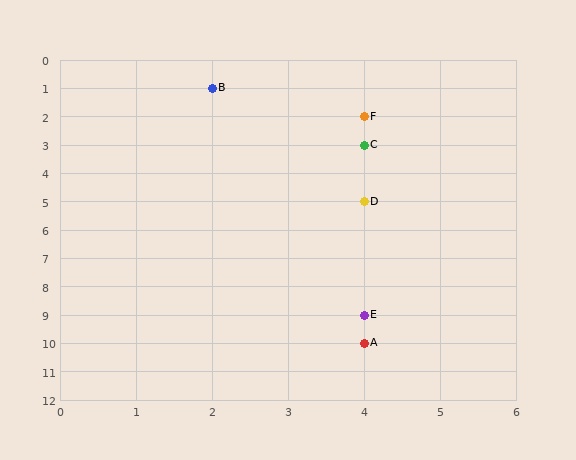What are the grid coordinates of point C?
Point C is at grid coordinates (4, 3).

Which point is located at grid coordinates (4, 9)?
Point E is at (4, 9).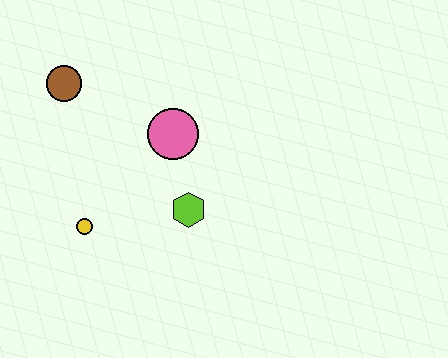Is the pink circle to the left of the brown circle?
No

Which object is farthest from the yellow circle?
The brown circle is farthest from the yellow circle.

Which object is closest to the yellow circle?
The lime hexagon is closest to the yellow circle.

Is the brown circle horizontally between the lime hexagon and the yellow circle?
No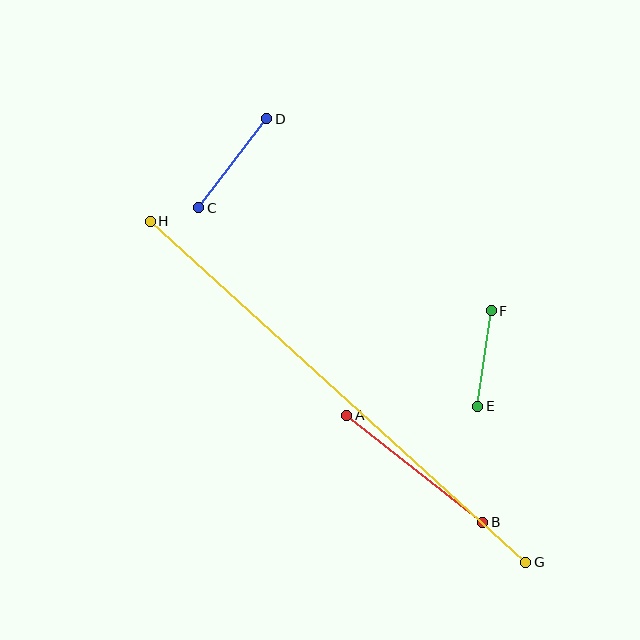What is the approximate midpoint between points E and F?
The midpoint is at approximately (485, 358) pixels.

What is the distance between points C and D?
The distance is approximately 112 pixels.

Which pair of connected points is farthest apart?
Points G and H are farthest apart.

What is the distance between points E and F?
The distance is approximately 96 pixels.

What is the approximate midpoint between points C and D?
The midpoint is at approximately (233, 163) pixels.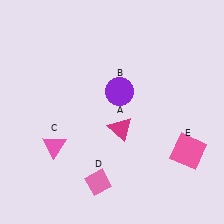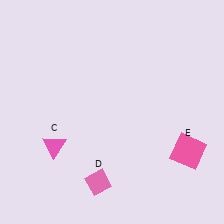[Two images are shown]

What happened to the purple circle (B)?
The purple circle (B) was removed in Image 2. It was in the top-right area of Image 1.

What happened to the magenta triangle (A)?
The magenta triangle (A) was removed in Image 2. It was in the bottom-right area of Image 1.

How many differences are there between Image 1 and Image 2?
There are 2 differences between the two images.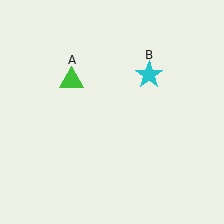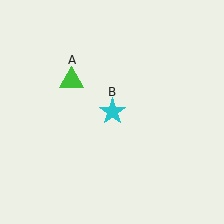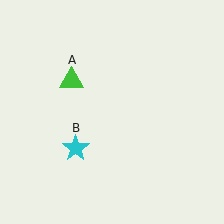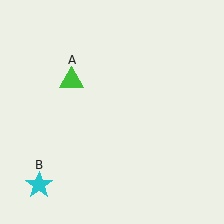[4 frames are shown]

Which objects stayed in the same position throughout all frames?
Green triangle (object A) remained stationary.